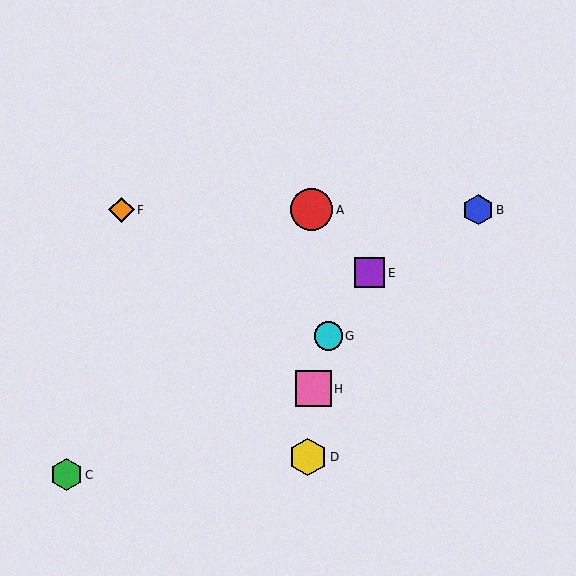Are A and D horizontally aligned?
No, A is at y≈210 and D is at y≈457.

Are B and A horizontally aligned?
Yes, both are at y≈210.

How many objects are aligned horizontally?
3 objects (A, B, F) are aligned horizontally.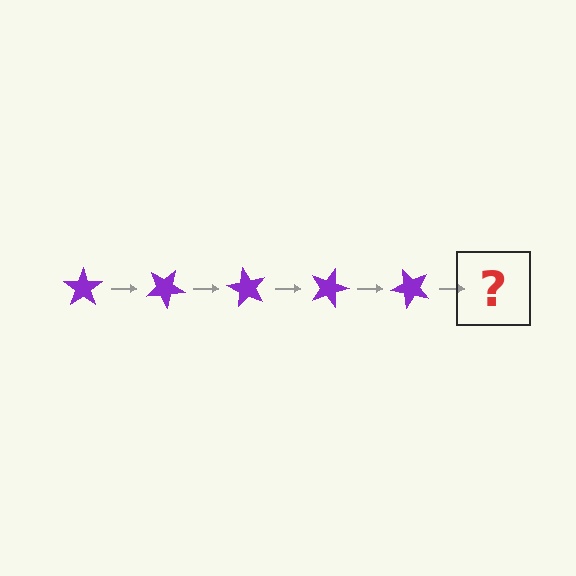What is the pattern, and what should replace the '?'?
The pattern is that the star rotates 30 degrees each step. The '?' should be a purple star rotated 150 degrees.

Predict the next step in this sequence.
The next step is a purple star rotated 150 degrees.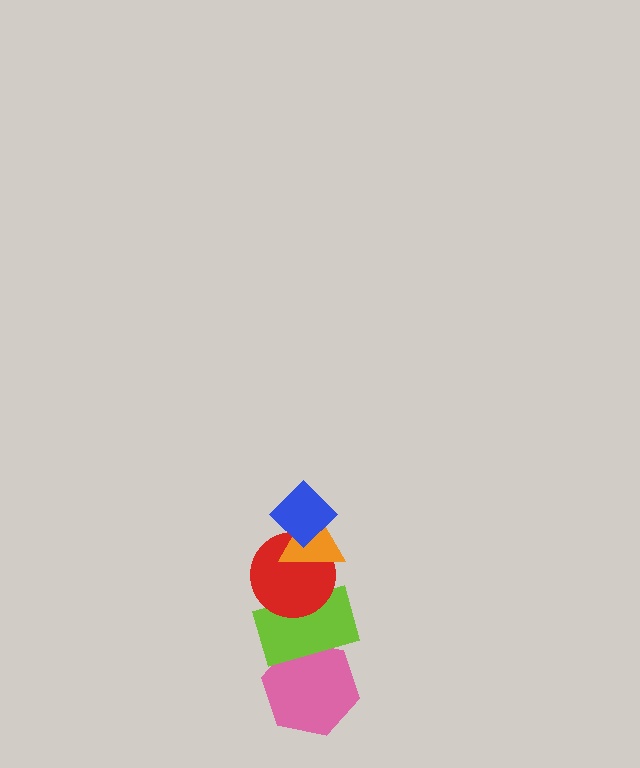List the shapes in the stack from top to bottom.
From top to bottom: the blue diamond, the orange triangle, the red circle, the lime rectangle, the pink hexagon.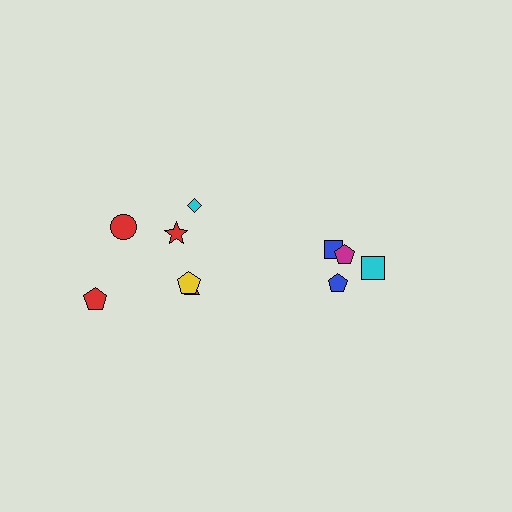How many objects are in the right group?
There are 4 objects.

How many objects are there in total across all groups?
There are 10 objects.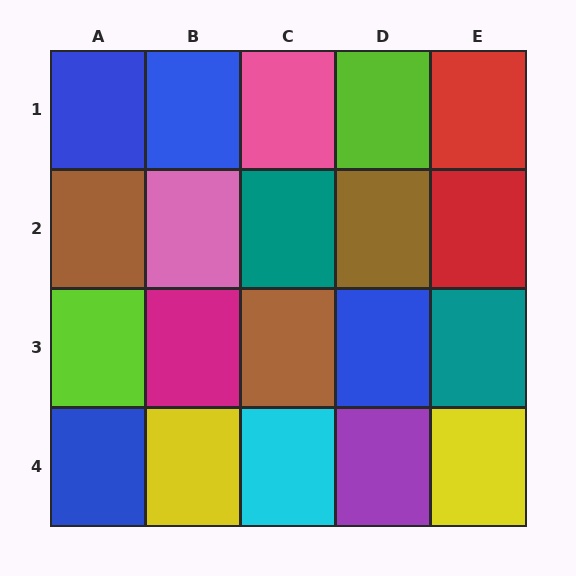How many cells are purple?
1 cell is purple.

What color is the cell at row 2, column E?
Red.